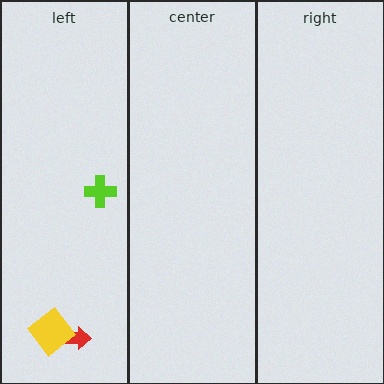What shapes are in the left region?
The red arrow, the lime cross, the yellow diamond.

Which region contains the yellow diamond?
The left region.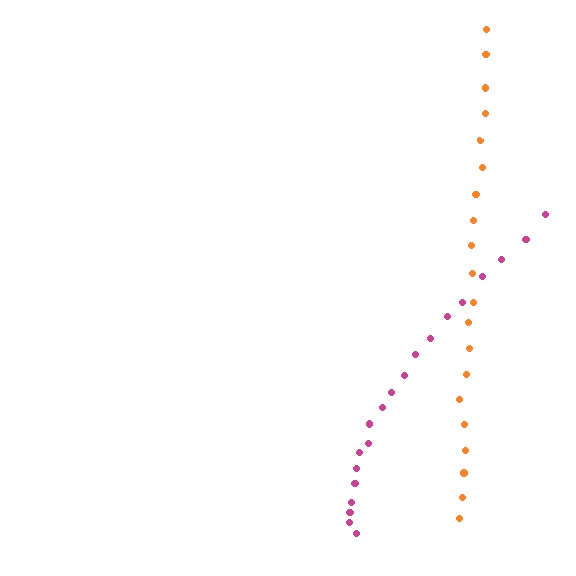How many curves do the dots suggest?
There are 2 distinct paths.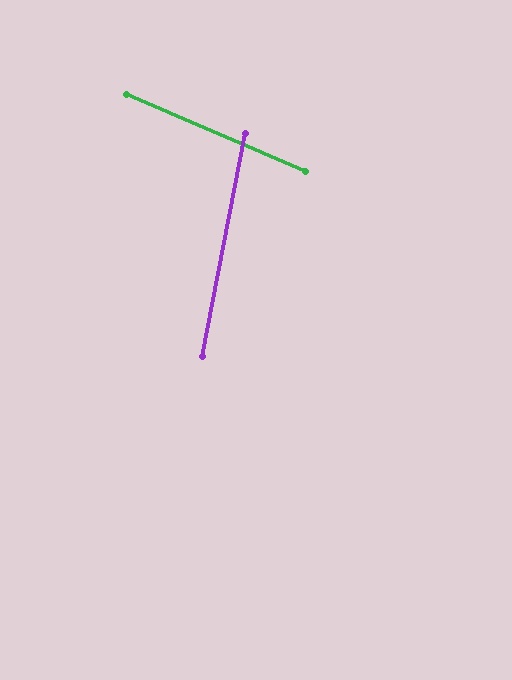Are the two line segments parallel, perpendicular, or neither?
Neither parallel nor perpendicular — they differ by about 78°.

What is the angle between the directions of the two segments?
Approximately 78 degrees.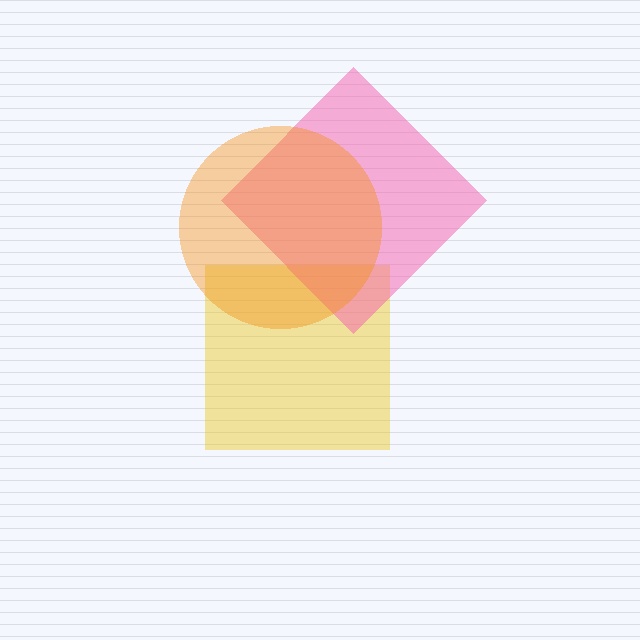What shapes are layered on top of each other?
The layered shapes are: a yellow square, a pink diamond, an orange circle.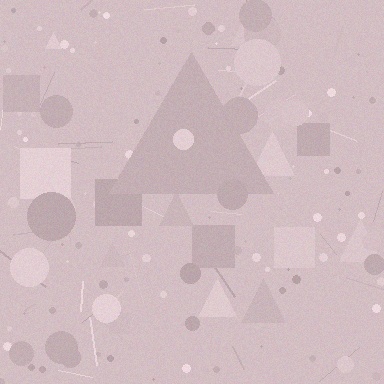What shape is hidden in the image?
A triangle is hidden in the image.